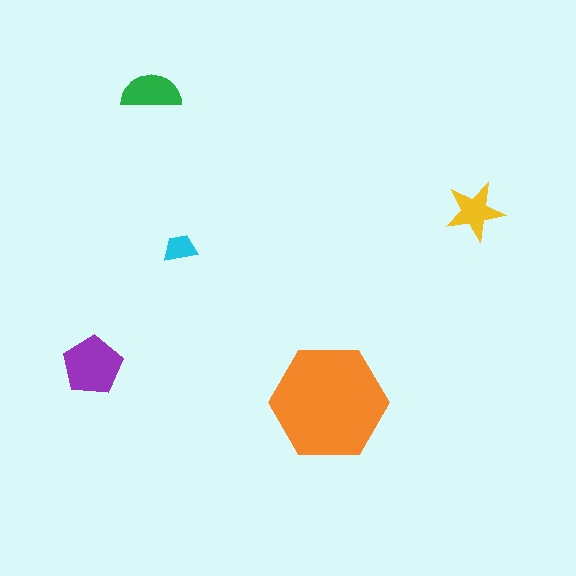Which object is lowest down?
The orange hexagon is bottommost.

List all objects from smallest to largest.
The cyan trapezoid, the yellow star, the green semicircle, the purple pentagon, the orange hexagon.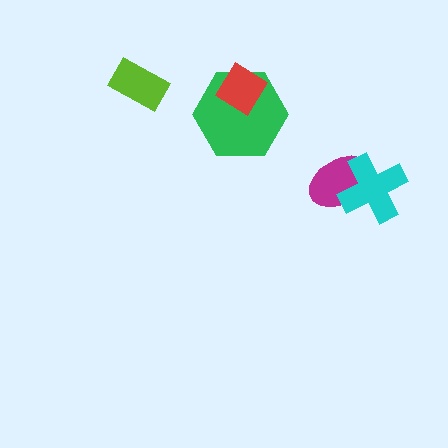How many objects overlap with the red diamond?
1 object overlaps with the red diamond.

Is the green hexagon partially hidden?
Yes, it is partially covered by another shape.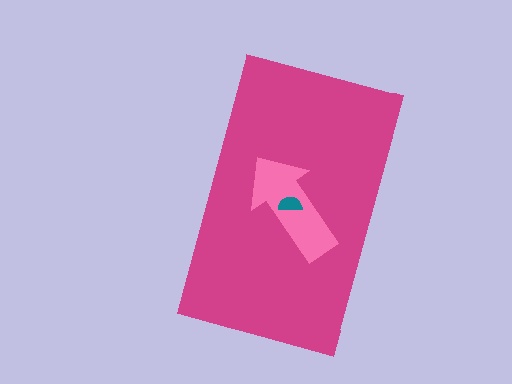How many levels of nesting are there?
3.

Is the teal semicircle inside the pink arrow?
Yes.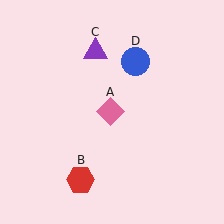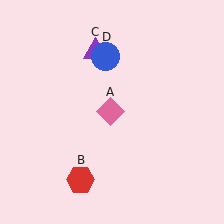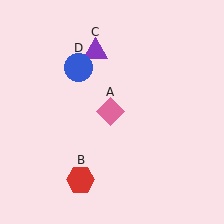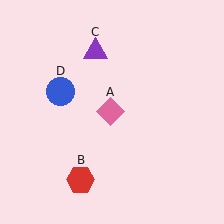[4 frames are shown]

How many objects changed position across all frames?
1 object changed position: blue circle (object D).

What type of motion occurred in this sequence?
The blue circle (object D) rotated counterclockwise around the center of the scene.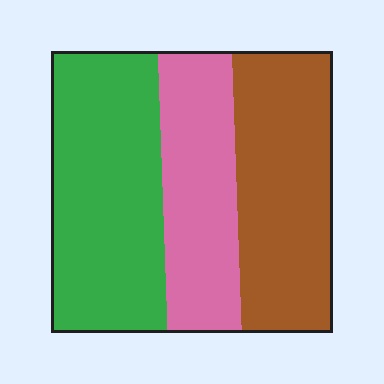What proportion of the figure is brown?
Brown takes up about one third (1/3) of the figure.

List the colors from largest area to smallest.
From largest to smallest: green, brown, pink.